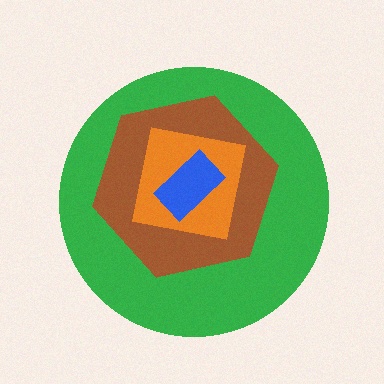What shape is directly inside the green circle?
The brown hexagon.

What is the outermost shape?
The green circle.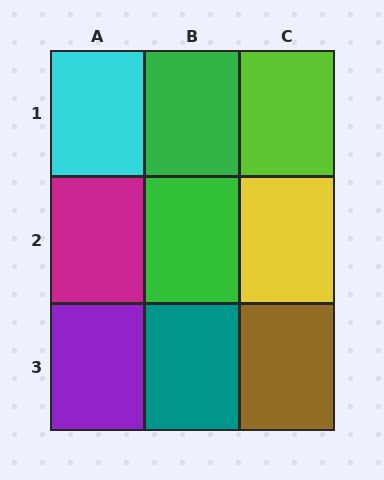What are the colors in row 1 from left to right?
Cyan, green, lime.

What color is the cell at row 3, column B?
Teal.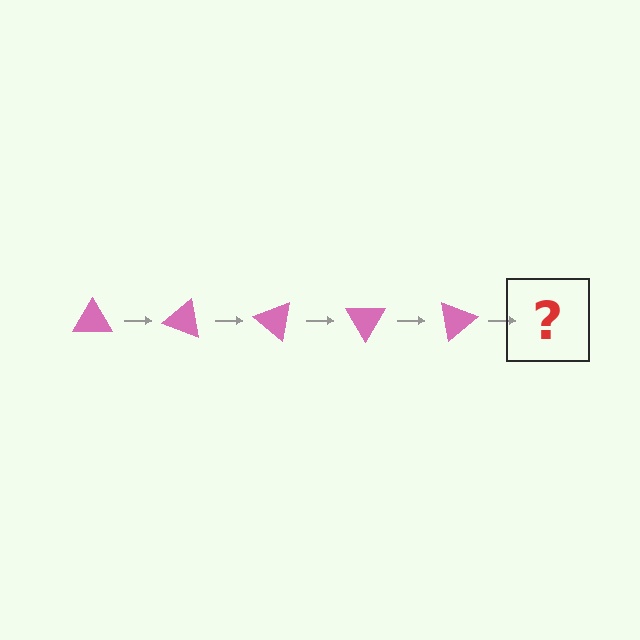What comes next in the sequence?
The next element should be a pink triangle rotated 100 degrees.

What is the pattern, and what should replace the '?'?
The pattern is that the triangle rotates 20 degrees each step. The '?' should be a pink triangle rotated 100 degrees.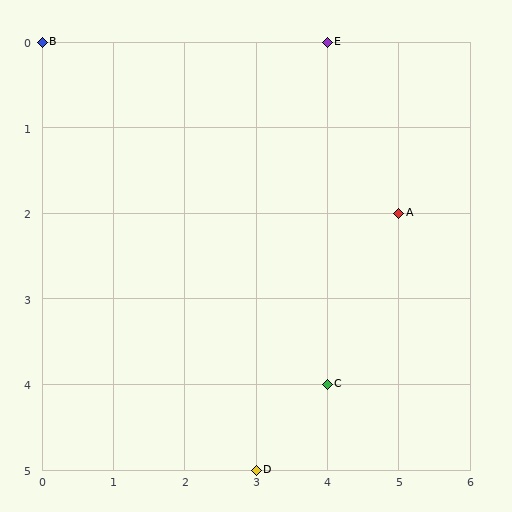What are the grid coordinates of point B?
Point B is at grid coordinates (0, 0).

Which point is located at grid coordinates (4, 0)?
Point E is at (4, 0).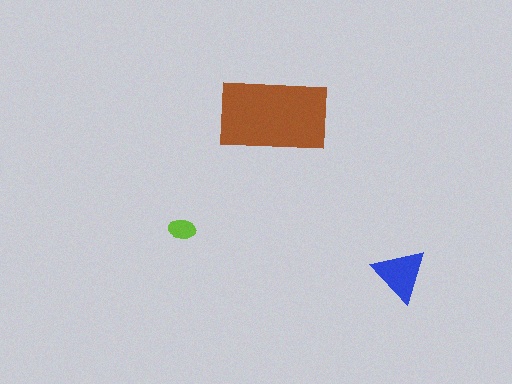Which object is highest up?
The brown rectangle is topmost.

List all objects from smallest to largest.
The lime ellipse, the blue triangle, the brown rectangle.